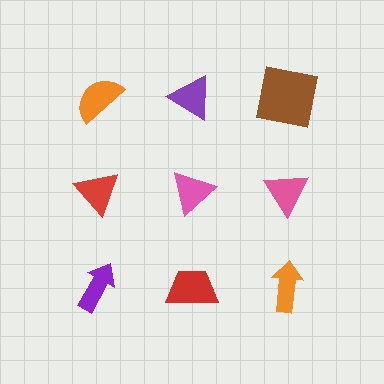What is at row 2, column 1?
A red triangle.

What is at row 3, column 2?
A red trapezoid.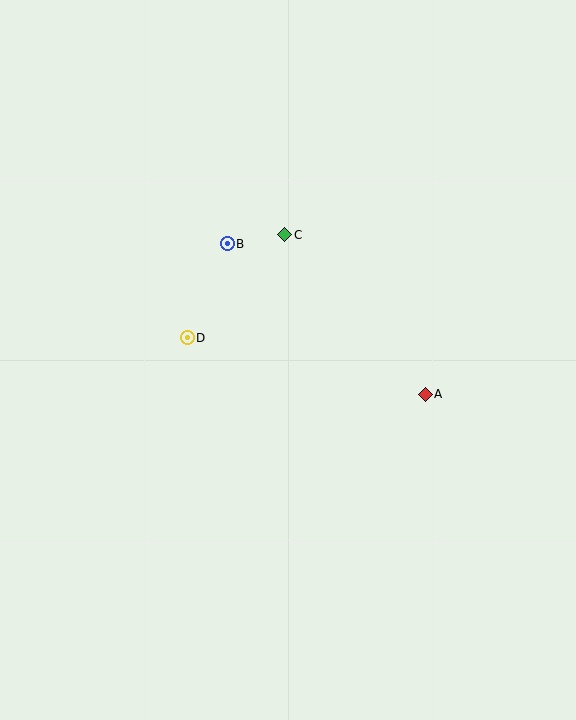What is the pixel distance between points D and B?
The distance between D and B is 102 pixels.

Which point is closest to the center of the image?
Point D at (187, 338) is closest to the center.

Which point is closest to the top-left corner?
Point B is closest to the top-left corner.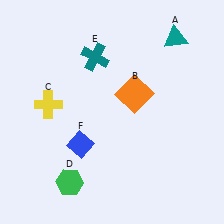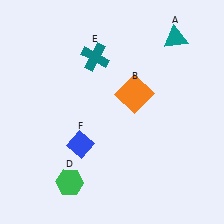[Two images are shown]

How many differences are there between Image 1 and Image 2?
There is 1 difference between the two images.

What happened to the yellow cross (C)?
The yellow cross (C) was removed in Image 2. It was in the top-left area of Image 1.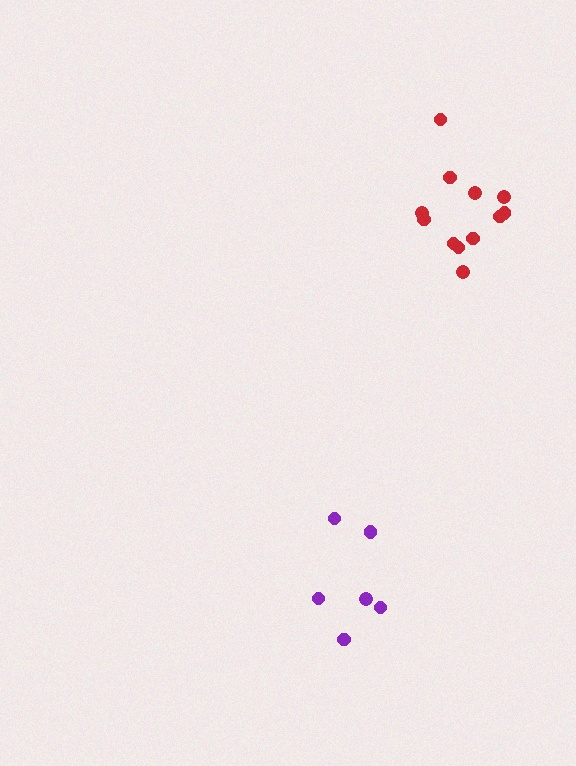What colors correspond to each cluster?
The clusters are colored: purple, red.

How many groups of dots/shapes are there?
There are 2 groups.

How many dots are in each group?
Group 1: 6 dots, Group 2: 12 dots (18 total).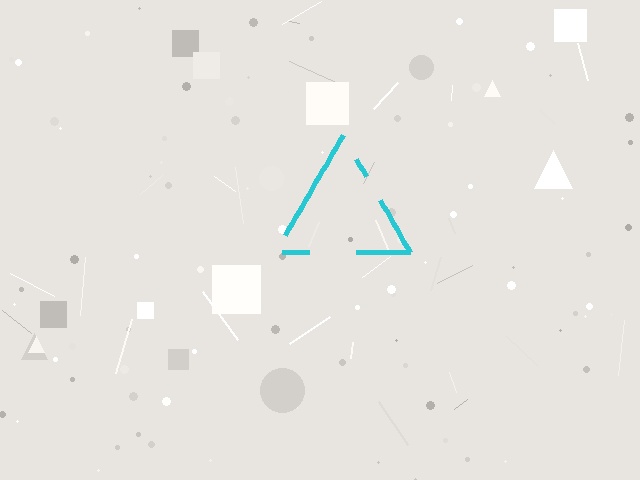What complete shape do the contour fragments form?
The contour fragments form a triangle.